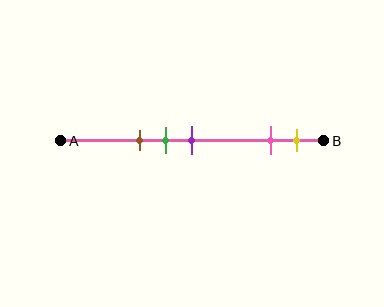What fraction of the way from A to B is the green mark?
The green mark is approximately 40% (0.4) of the way from A to B.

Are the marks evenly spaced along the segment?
No, the marks are not evenly spaced.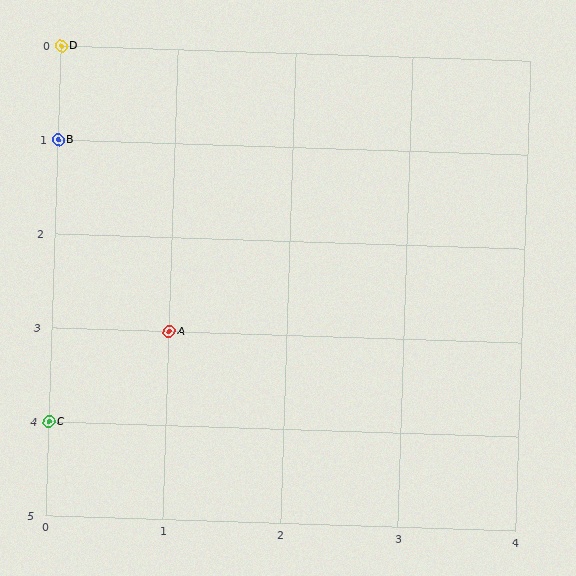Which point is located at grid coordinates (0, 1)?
Point B is at (0, 1).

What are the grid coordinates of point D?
Point D is at grid coordinates (0, 0).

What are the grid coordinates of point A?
Point A is at grid coordinates (1, 3).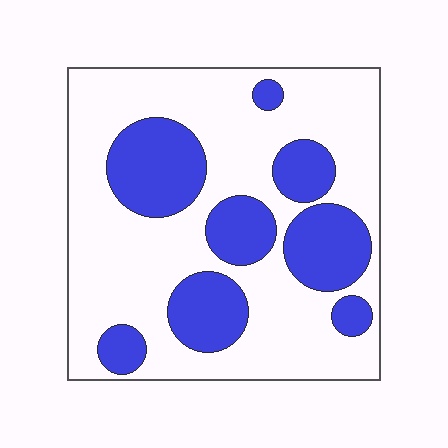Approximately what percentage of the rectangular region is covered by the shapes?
Approximately 30%.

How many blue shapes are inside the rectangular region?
8.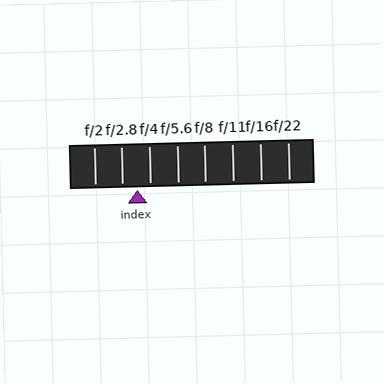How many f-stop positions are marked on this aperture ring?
There are 8 f-stop positions marked.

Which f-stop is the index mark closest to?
The index mark is closest to f/4.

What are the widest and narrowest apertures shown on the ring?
The widest aperture shown is f/2 and the narrowest is f/22.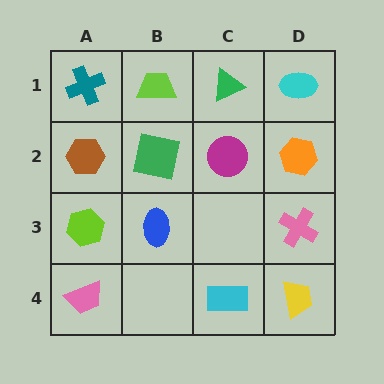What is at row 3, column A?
A lime hexagon.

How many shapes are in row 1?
4 shapes.